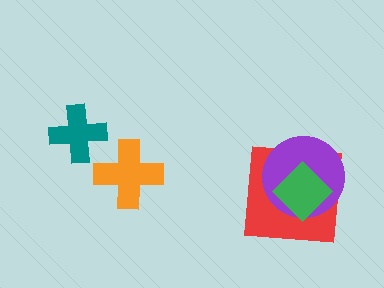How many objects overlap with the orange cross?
0 objects overlap with the orange cross.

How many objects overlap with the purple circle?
2 objects overlap with the purple circle.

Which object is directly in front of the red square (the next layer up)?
The purple circle is directly in front of the red square.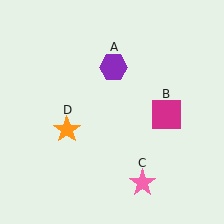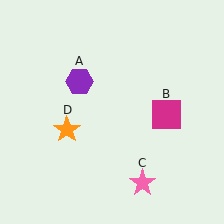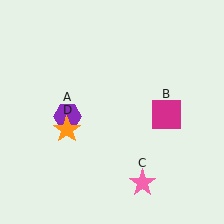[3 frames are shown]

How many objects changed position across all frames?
1 object changed position: purple hexagon (object A).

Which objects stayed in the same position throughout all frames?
Magenta square (object B) and pink star (object C) and orange star (object D) remained stationary.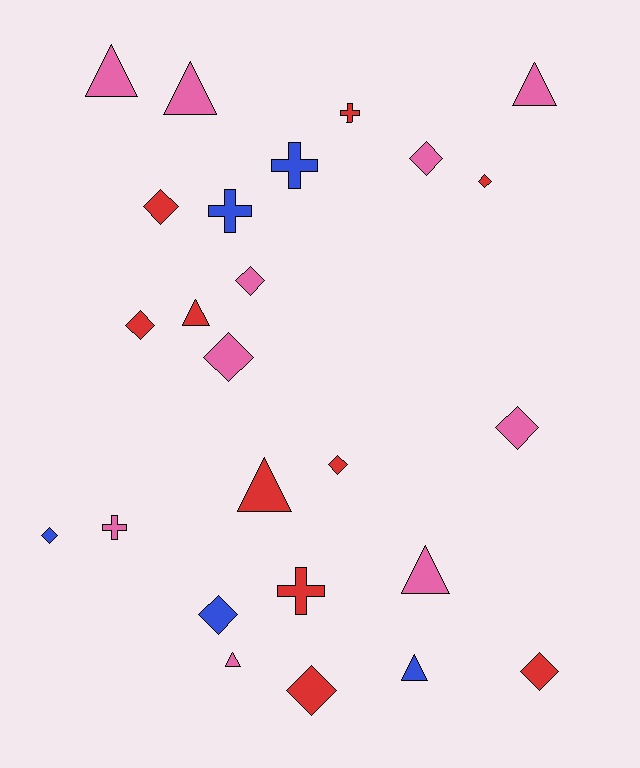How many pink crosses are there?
There is 1 pink cross.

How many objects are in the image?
There are 25 objects.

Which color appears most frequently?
Pink, with 10 objects.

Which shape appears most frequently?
Diamond, with 12 objects.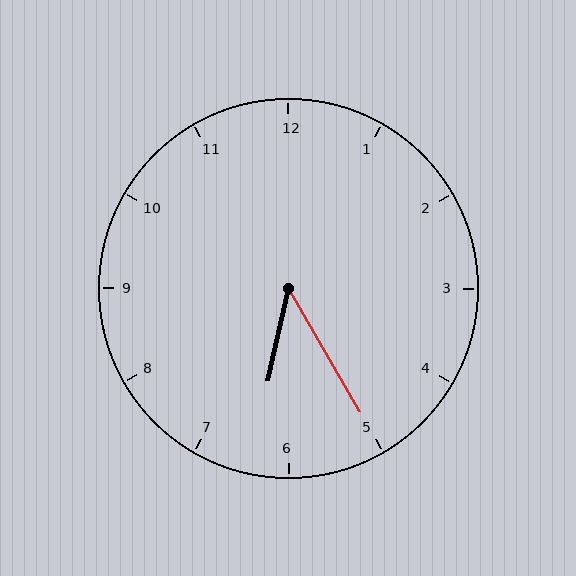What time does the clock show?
6:25.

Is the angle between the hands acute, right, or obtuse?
It is acute.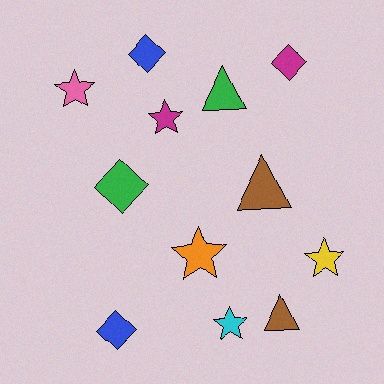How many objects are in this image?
There are 12 objects.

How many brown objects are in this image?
There are 2 brown objects.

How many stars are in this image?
There are 5 stars.